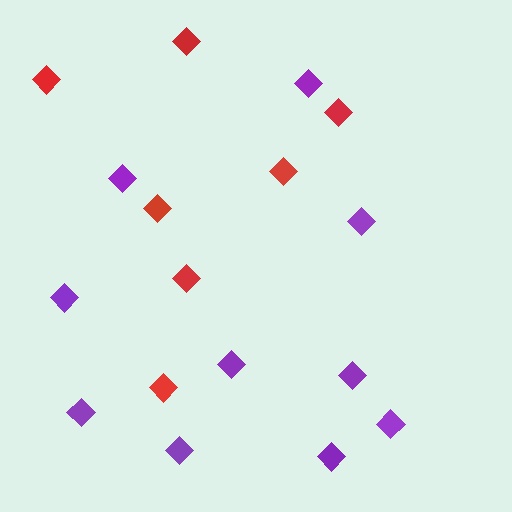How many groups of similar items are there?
There are 2 groups: one group of red diamonds (7) and one group of purple diamonds (10).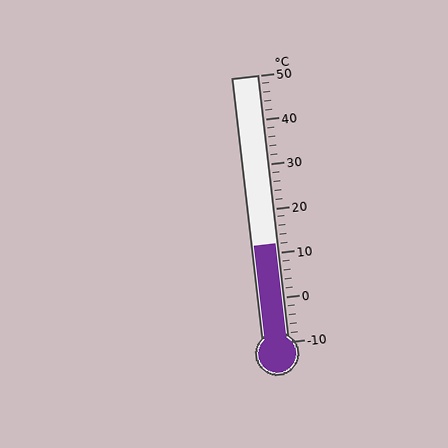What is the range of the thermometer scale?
The thermometer scale ranges from -10°C to 50°C.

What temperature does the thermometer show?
The thermometer shows approximately 12°C.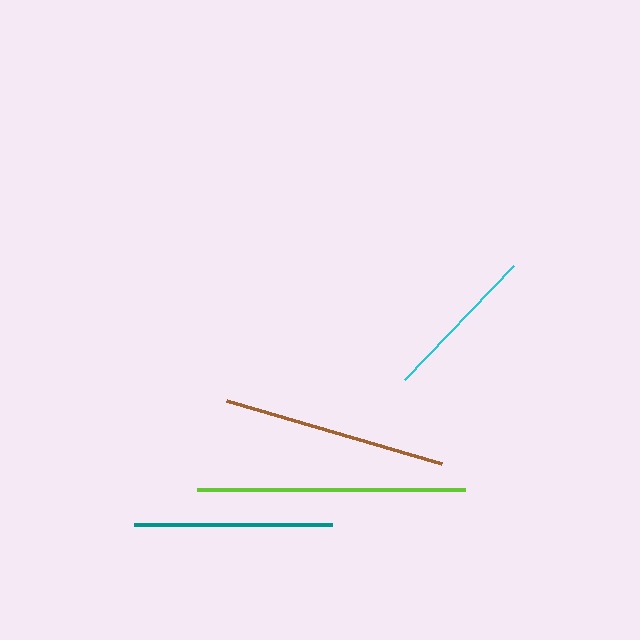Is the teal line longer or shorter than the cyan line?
The teal line is longer than the cyan line.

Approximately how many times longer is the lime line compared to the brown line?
The lime line is approximately 1.2 times the length of the brown line.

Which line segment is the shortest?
The cyan line is the shortest at approximately 157 pixels.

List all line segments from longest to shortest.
From longest to shortest: lime, brown, teal, cyan.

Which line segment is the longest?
The lime line is the longest at approximately 268 pixels.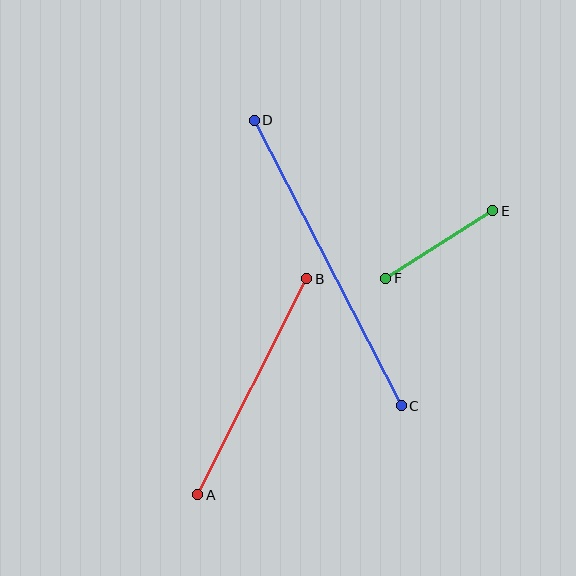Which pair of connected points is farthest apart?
Points C and D are farthest apart.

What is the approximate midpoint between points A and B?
The midpoint is at approximately (252, 387) pixels.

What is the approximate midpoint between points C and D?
The midpoint is at approximately (328, 263) pixels.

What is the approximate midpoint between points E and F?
The midpoint is at approximately (439, 244) pixels.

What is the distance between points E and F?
The distance is approximately 127 pixels.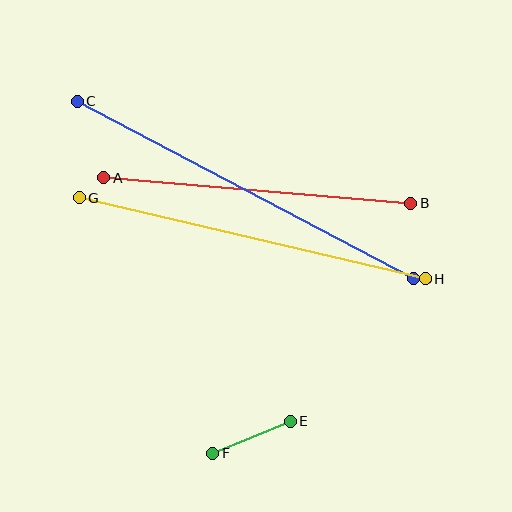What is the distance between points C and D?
The distance is approximately 380 pixels.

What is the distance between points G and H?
The distance is approximately 355 pixels.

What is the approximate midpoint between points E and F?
The midpoint is at approximately (252, 437) pixels.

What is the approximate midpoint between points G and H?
The midpoint is at approximately (252, 238) pixels.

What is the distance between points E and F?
The distance is approximately 84 pixels.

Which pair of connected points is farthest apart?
Points C and D are farthest apart.